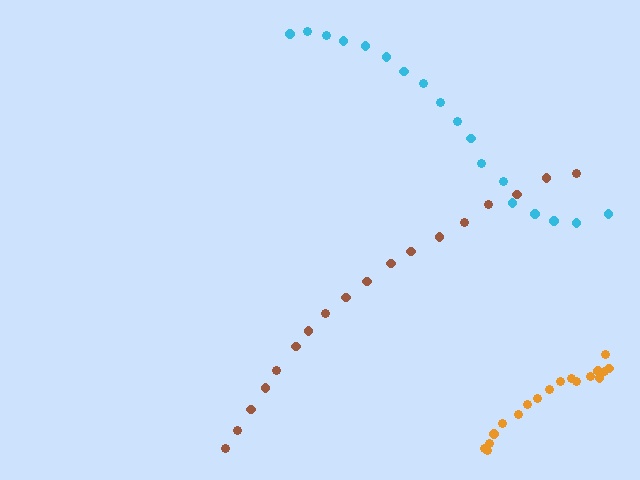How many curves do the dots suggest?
There are 3 distinct paths.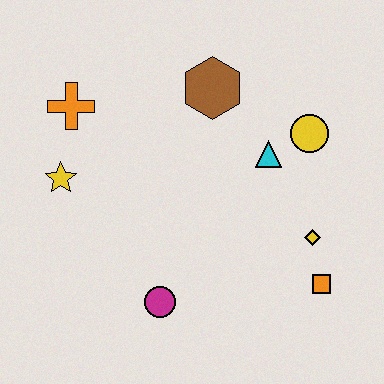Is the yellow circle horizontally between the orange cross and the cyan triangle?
No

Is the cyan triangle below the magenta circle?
No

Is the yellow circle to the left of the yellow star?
No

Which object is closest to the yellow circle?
The cyan triangle is closest to the yellow circle.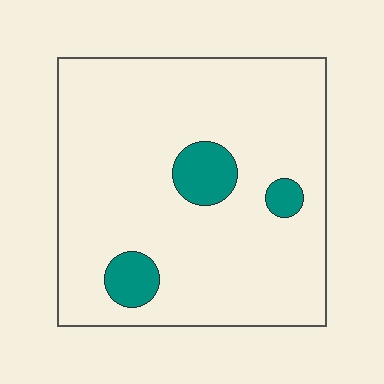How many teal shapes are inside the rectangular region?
3.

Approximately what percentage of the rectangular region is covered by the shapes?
Approximately 10%.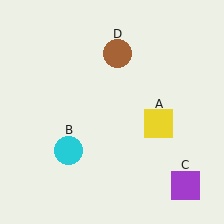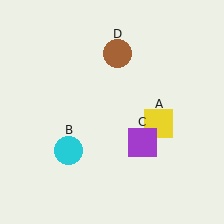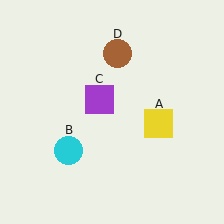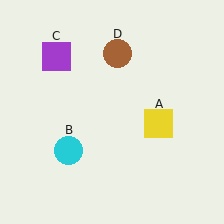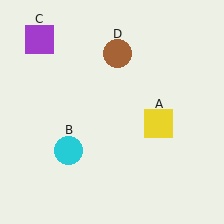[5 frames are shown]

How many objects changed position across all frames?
1 object changed position: purple square (object C).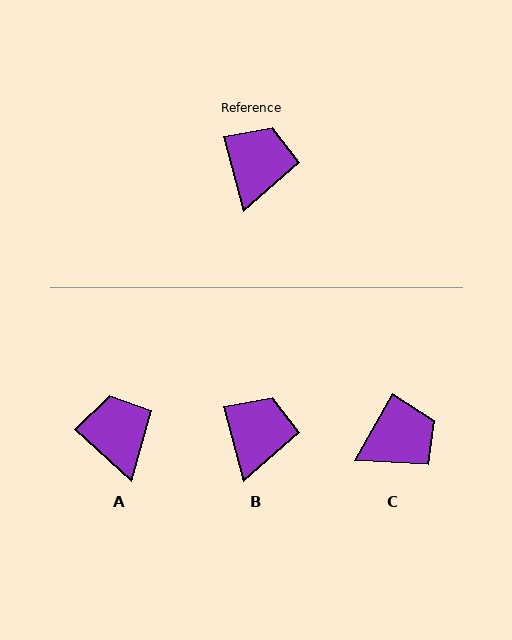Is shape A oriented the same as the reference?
No, it is off by about 33 degrees.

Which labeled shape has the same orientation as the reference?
B.